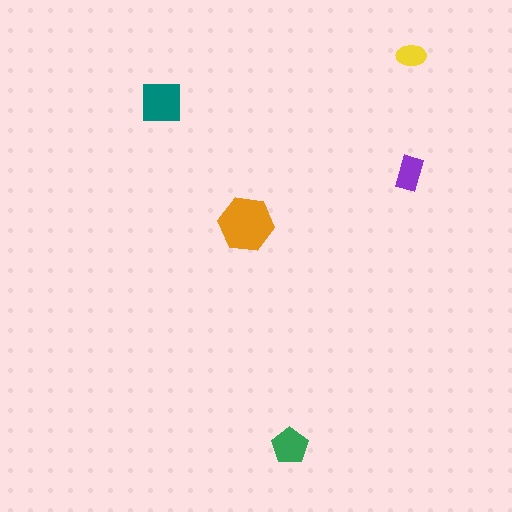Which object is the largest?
The orange hexagon.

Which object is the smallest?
The yellow ellipse.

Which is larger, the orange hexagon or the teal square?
The orange hexagon.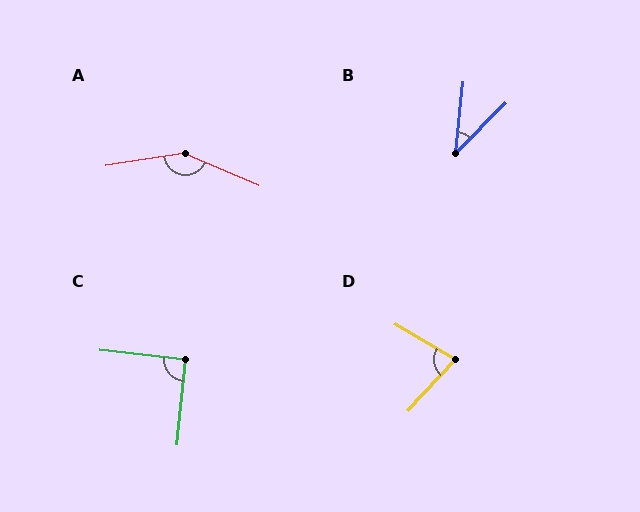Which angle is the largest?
A, at approximately 148 degrees.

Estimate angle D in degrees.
Approximately 78 degrees.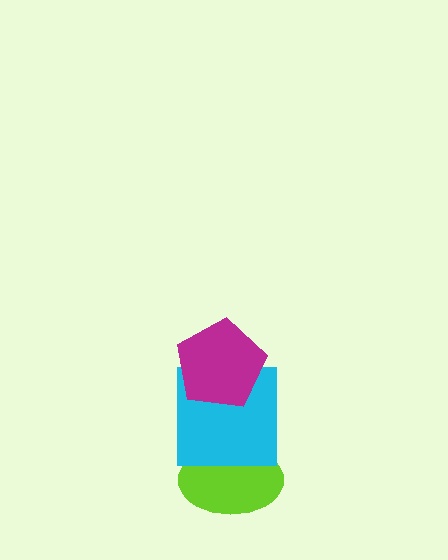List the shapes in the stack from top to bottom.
From top to bottom: the magenta pentagon, the cyan square, the lime ellipse.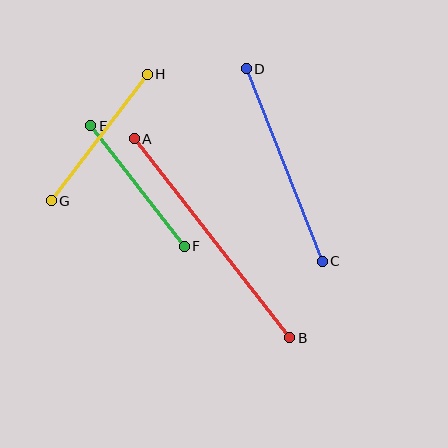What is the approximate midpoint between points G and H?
The midpoint is at approximately (99, 138) pixels.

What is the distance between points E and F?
The distance is approximately 152 pixels.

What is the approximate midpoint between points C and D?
The midpoint is at approximately (284, 165) pixels.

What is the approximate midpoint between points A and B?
The midpoint is at approximately (212, 238) pixels.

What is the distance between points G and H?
The distance is approximately 159 pixels.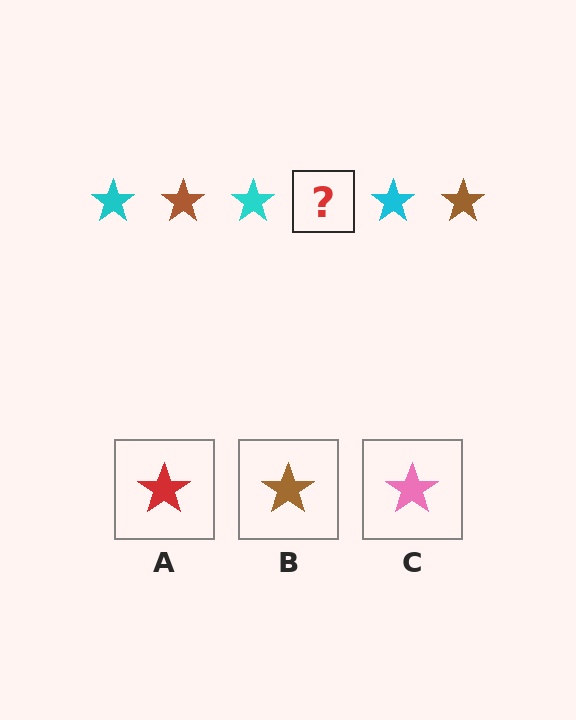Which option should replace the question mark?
Option B.